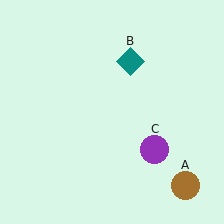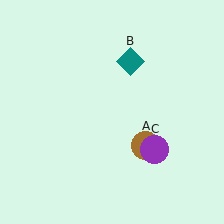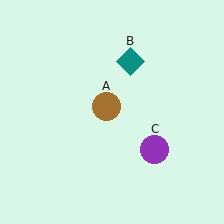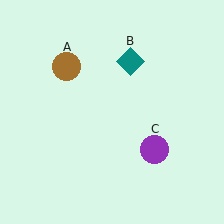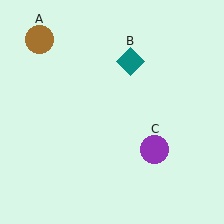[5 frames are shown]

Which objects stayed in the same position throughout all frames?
Teal diamond (object B) and purple circle (object C) remained stationary.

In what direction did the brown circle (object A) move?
The brown circle (object A) moved up and to the left.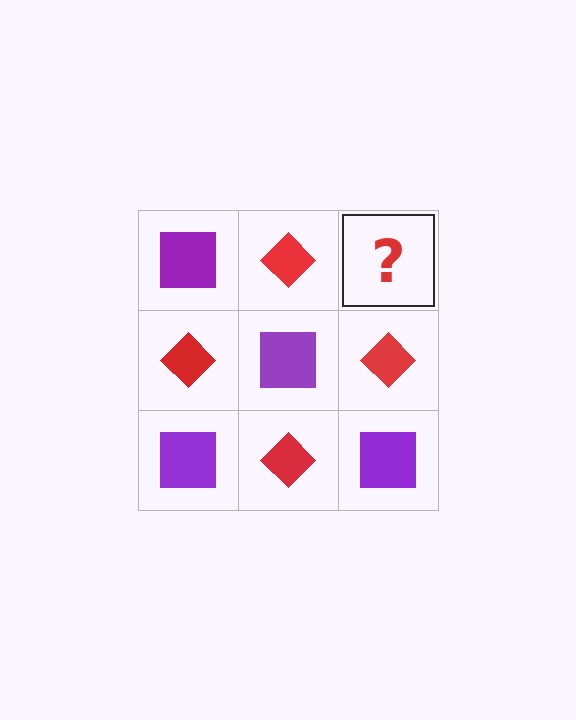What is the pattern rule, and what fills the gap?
The rule is that it alternates purple square and red diamond in a checkerboard pattern. The gap should be filled with a purple square.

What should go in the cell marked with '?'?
The missing cell should contain a purple square.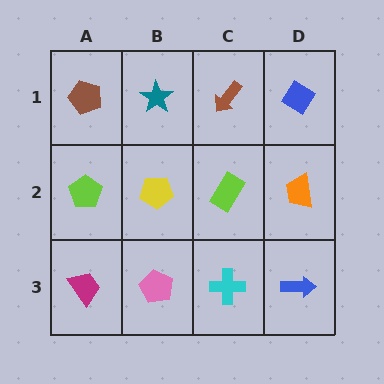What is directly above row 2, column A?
A brown pentagon.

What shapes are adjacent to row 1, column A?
A lime pentagon (row 2, column A), a teal star (row 1, column B).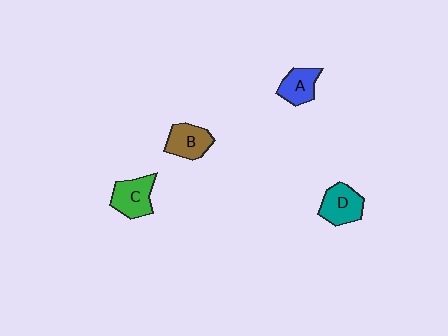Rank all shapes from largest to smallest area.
From largest to smallest: C (green), D (teal), B (brown), A (blue).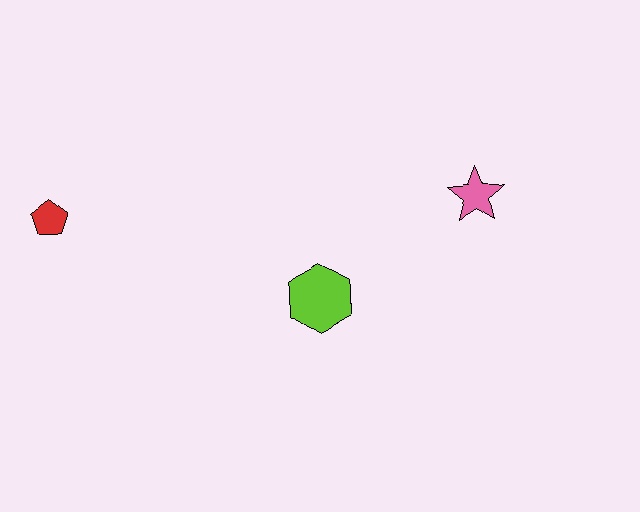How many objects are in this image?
There are 3 objects.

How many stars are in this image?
There is 1 star.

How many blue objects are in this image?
There are no blue objects.